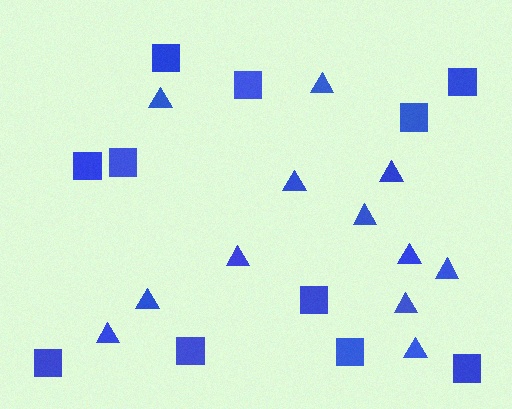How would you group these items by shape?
There are 2 groups: one group of triangles (12) and one group of squares (11).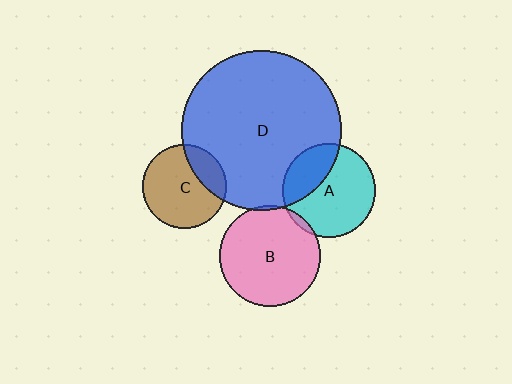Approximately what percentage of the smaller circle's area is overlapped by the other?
Approximately 30%.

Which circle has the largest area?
Circle D (blue).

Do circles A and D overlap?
Yes.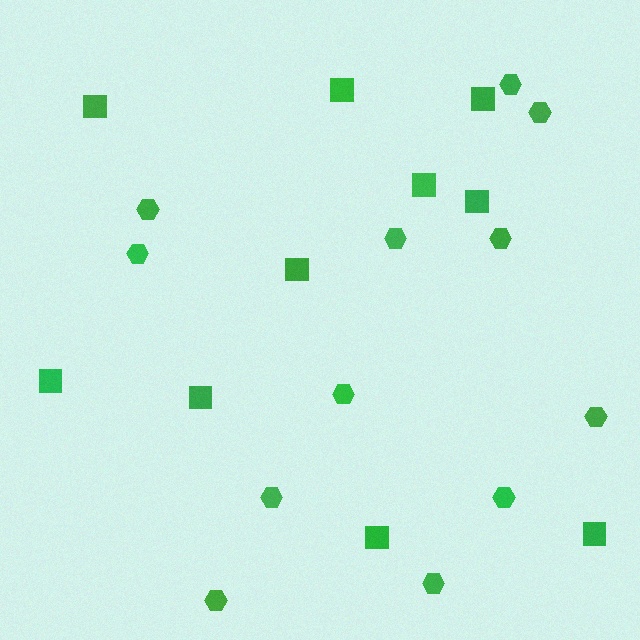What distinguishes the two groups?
There are 2 groups: one group of hexagons (12) and one group of squares (10).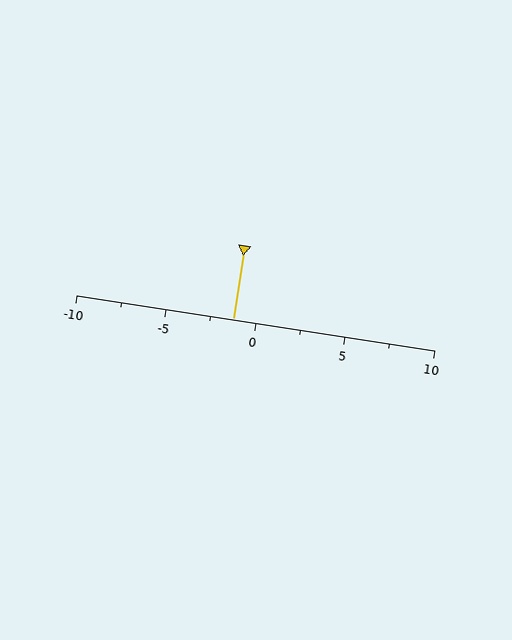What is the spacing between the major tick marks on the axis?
The major ticks are spaced 5 apart.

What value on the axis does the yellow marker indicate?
The marker indicates approximately -1.2.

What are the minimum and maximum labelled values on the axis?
The axis runs from -10 to 10.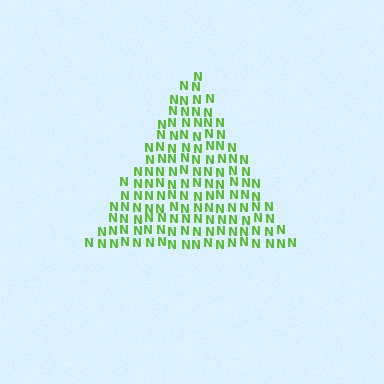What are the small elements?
The small elements are letter N's.